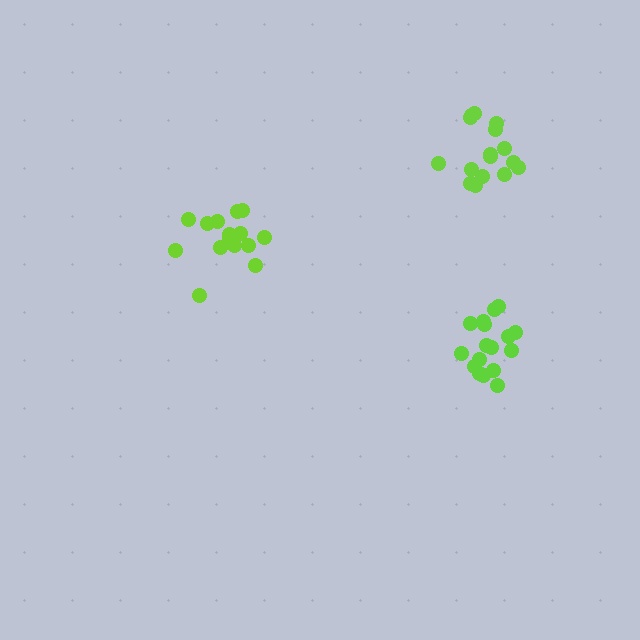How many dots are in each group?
Group 1: 15 dots, Group 2: 17 dots, Group 3: 16 dots (48 total).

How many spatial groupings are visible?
There are 3 spatial groupings.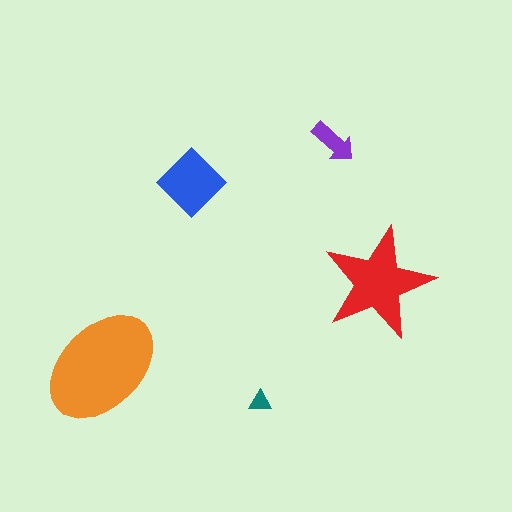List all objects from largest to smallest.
The orange ellipse, the red star, the blue diamond, the purple arrow, the teal triangle.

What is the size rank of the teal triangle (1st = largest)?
5th.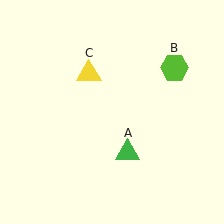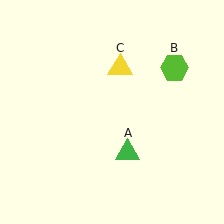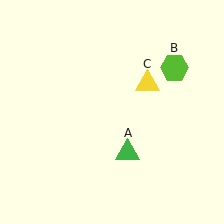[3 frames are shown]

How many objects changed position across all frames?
1 object changed position: yellow triangle (object C).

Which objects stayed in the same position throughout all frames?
Green triangle (object A) and lime hexagon (object B) remained stationary.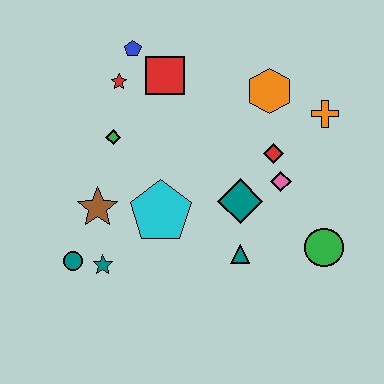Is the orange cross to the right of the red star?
Yes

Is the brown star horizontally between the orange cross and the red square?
No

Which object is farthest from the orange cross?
The teal circle is farthest from the orange cross.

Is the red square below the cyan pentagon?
No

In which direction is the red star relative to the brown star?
The red star is above the brown star.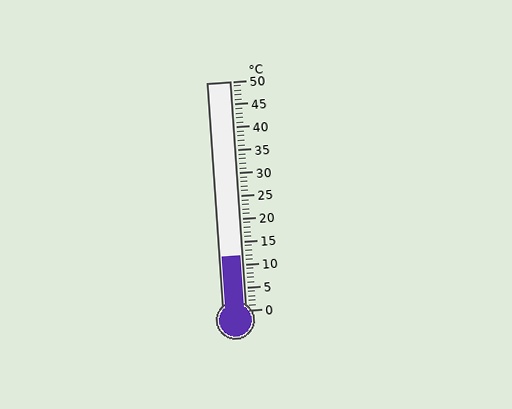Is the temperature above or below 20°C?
The temperature is below 20°C.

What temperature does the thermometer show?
The thermometer shows approximately 12°C.